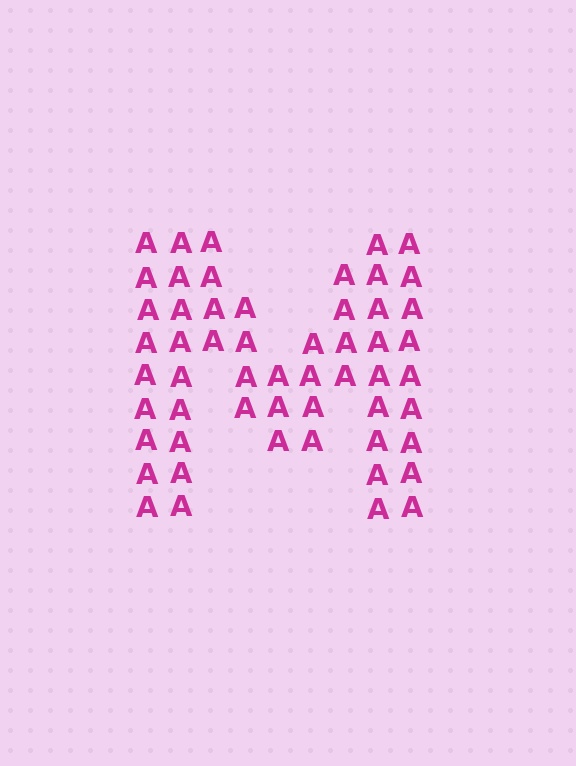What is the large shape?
The large shape is the letter M.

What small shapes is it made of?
It is made of small letter A's.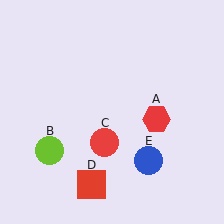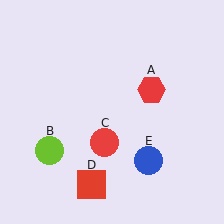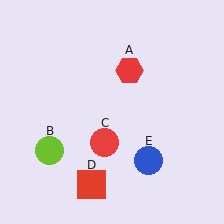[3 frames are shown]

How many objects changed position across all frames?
1 object changed position: red hexagon (object A).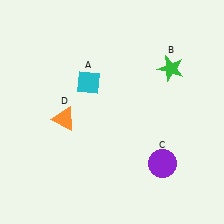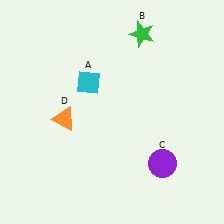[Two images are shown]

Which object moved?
The green star (B) moved up.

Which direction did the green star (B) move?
The green star (B) moved up.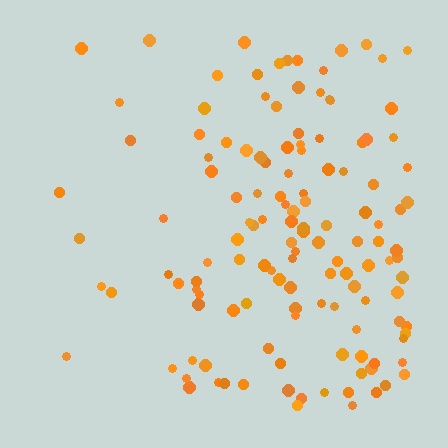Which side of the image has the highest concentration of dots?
The right.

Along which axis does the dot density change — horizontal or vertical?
Horizontal.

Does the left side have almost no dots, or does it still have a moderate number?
Still a moderate number, just noticeably fewer than the right.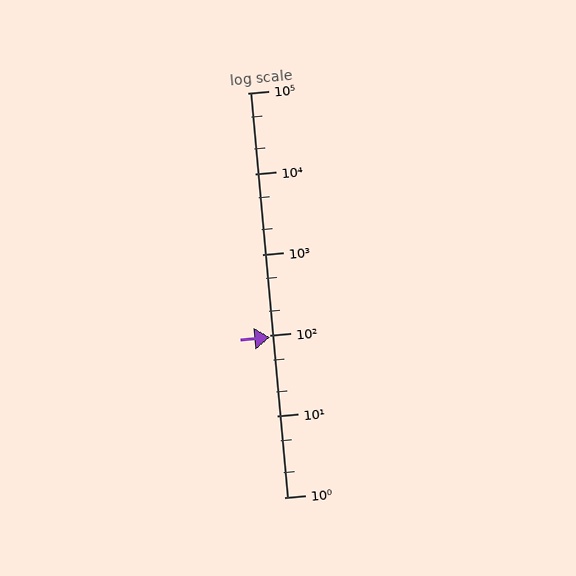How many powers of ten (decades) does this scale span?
The scale spans 5 decades, from 1 to 100000.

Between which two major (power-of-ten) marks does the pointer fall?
The pointer is between 10 and 100.